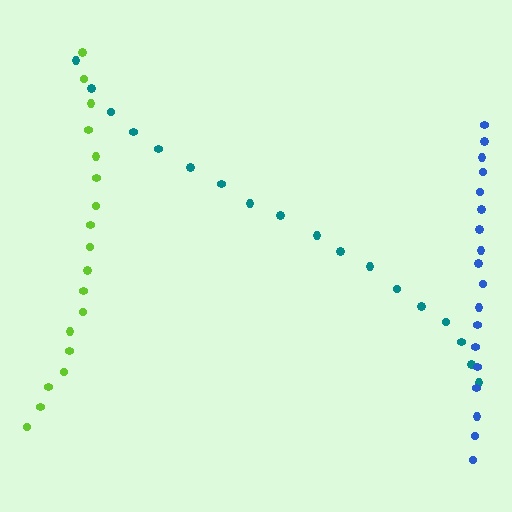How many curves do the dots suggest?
There are 3 distinct paths.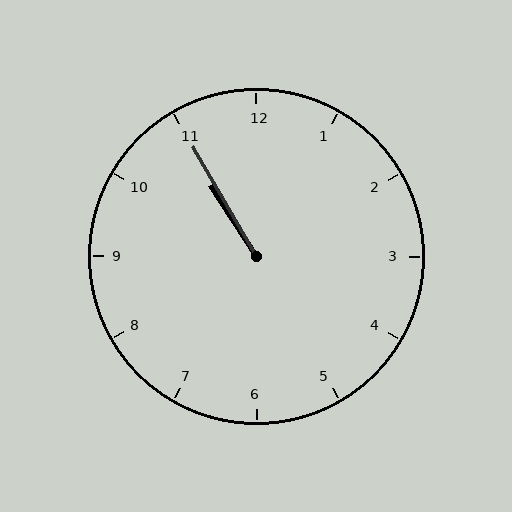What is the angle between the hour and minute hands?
Approximately 2 degrees.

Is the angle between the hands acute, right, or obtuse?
It is acute.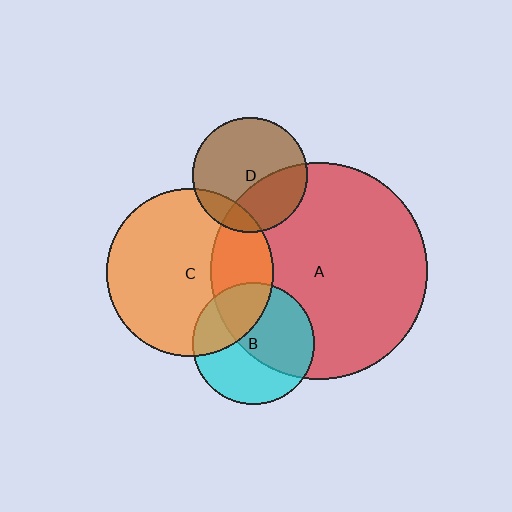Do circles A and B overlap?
Yes.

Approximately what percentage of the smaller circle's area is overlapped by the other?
Approximately 55%.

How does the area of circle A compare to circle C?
Approximately 1.7 times.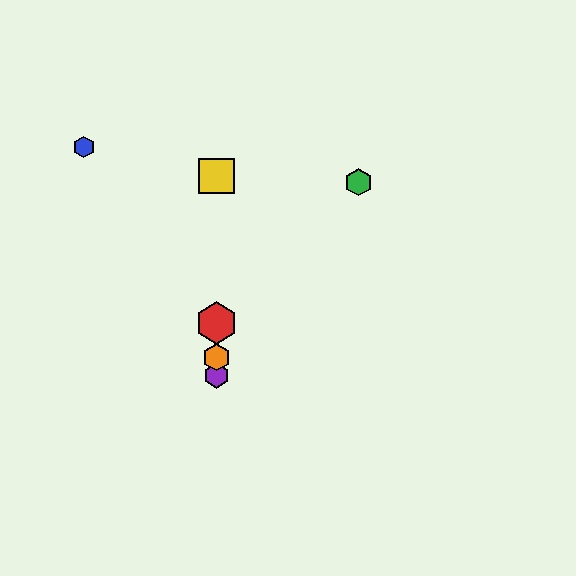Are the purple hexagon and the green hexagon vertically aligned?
No, the purple hexagon is at x≈217 and the green hexagon is at x≈359.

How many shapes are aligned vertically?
4 shapes (the red hexagon, the yellow square, the purple hexagon, the orange hexagon) are aligned vertically.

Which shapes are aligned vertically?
The red hexagon, the yellow square, the purple hexagon, the orange hexagon are aligned vertically.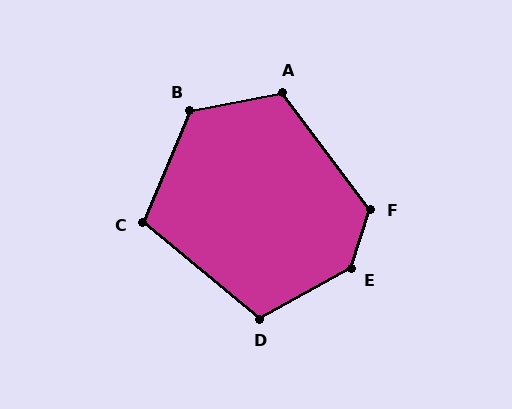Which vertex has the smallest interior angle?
C, at approximately 107 degrees.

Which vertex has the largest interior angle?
E, at approximately 137 degrees.